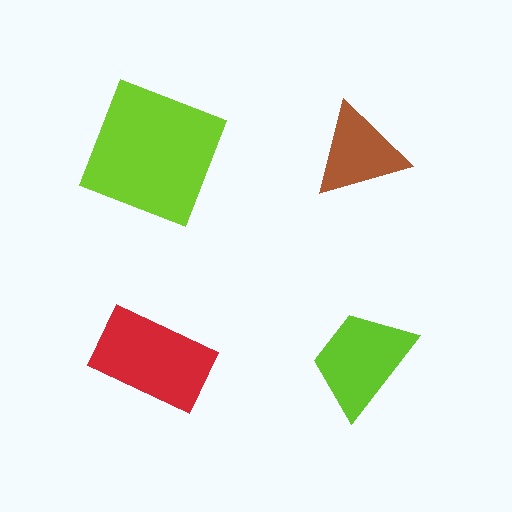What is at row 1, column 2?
A brown triangle.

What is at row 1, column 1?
A lime square.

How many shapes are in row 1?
2 shapes.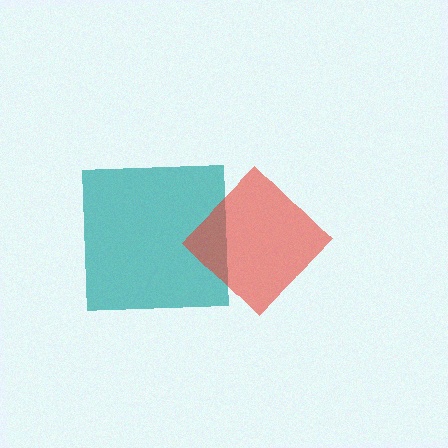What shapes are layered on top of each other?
The layered shapes are: a teal square, a red diamond.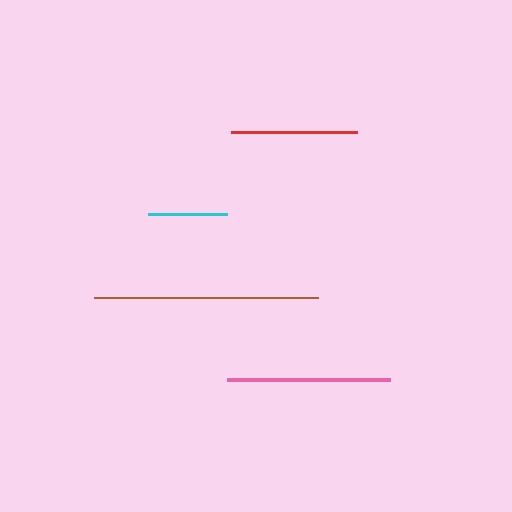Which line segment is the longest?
The brown line is the longest at approximately 224 pixels.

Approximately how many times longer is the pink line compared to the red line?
The pink line is approximately 1.3 times the length of the red line.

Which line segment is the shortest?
The cyan line is the shortest at approximately 79 pixels.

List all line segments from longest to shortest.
From longest to shortest: brown, pink, red, cyan.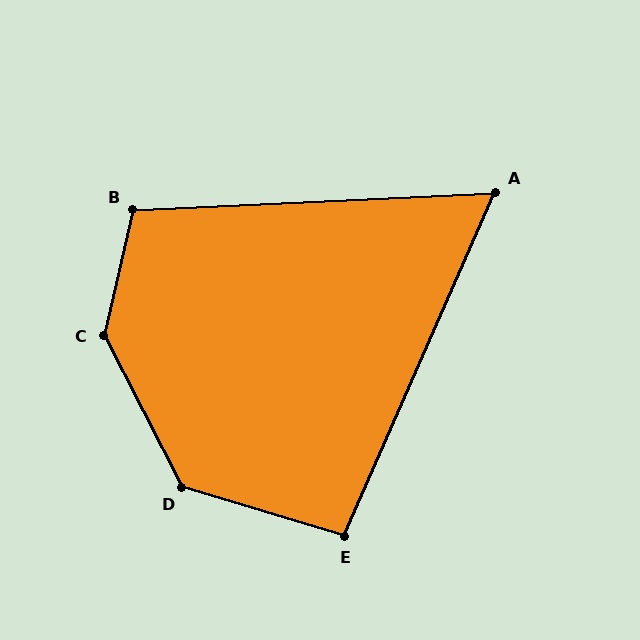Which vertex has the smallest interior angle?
A, at approximately 63 degrees.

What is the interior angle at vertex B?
Approximately 106 degrees (obtuse).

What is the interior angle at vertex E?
Approximately 97 degrees (obtuse).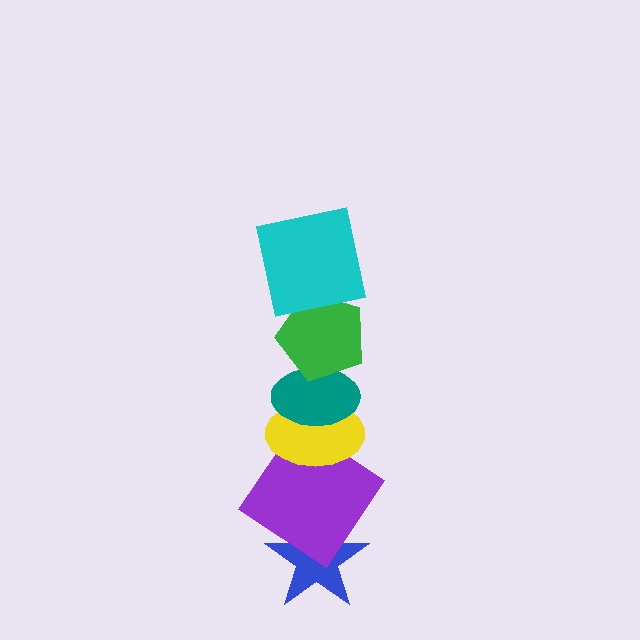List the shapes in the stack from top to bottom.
From top to bottom: the cyan square, the green pentagon, the teal ellipse, the yellow ellipse, the purple diamond, the blue star.